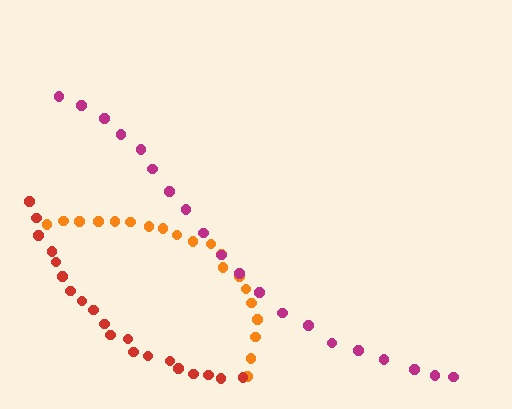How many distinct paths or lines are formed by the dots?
There are 3 distinct paths.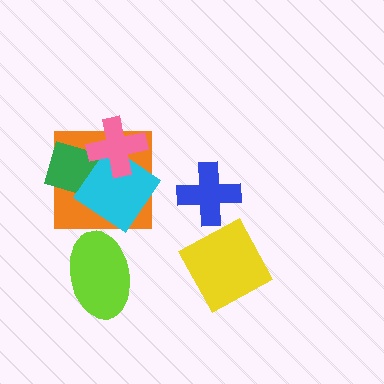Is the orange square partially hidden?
Yes, it is partially covered by another shape.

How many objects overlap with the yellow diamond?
0 objects overlap with the yellow diamond.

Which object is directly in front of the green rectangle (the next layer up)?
The cyan diamond is directly in front of the green rectangle.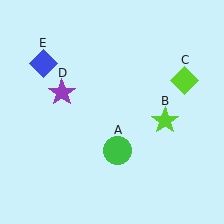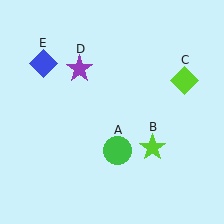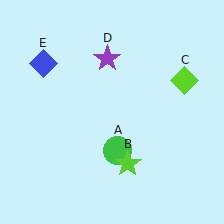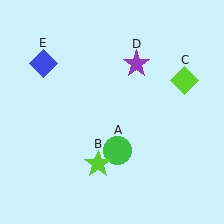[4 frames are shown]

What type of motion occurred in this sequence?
The lime star (object B), purple star (object D) rotated clockwise around the center of the scene.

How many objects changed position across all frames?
2 objects changed position: lime star (object B), purple star (object D).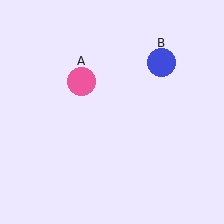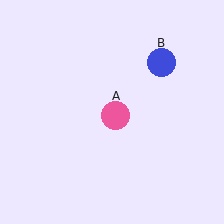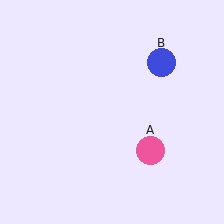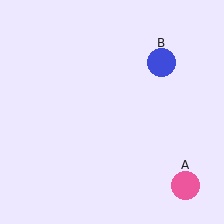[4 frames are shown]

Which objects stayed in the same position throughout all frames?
Blue circle (object B) remained stationary.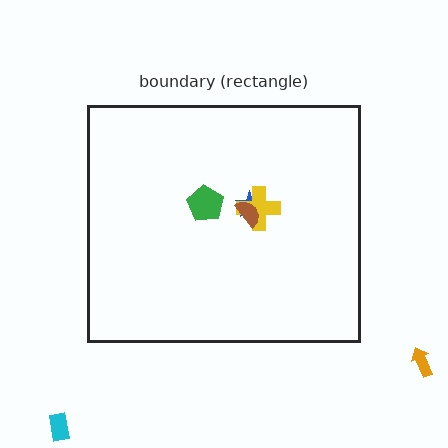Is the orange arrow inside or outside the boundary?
Outside.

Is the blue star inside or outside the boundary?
Inside.